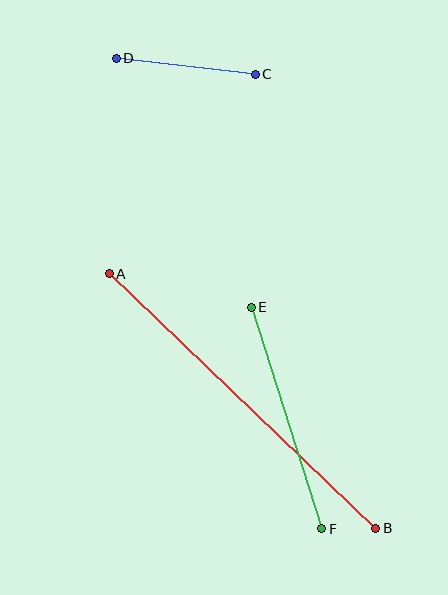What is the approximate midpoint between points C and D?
The midpoint is at approximately (186, 66) pixels.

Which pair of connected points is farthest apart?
Points A and B are farthest apart.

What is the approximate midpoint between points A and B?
The midpoint is at approximately (243, 401) pixels.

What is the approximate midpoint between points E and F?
The midpoint is at approximately (286, 418) pixels.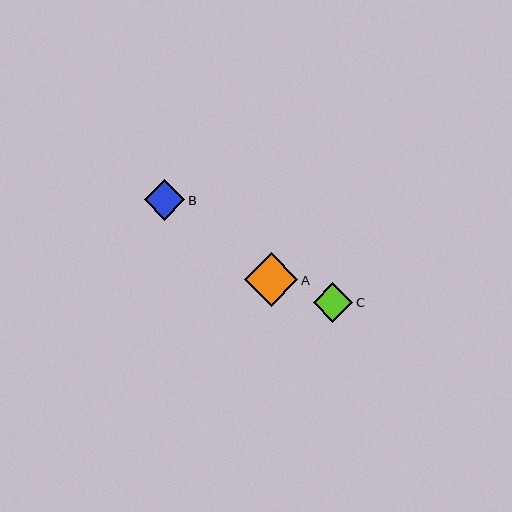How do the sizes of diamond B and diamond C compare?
Diamond B and diamond C are approximately the same size.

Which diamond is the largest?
Diamond A is the largest with a size of approximately 53 pixels.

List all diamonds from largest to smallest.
From largest to smallest: A, B, C.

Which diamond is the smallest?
Diamond C is the smallest with a size of approximately 40 pixels.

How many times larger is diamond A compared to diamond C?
Diamond A is approximately 1.3 times the size of diamond C.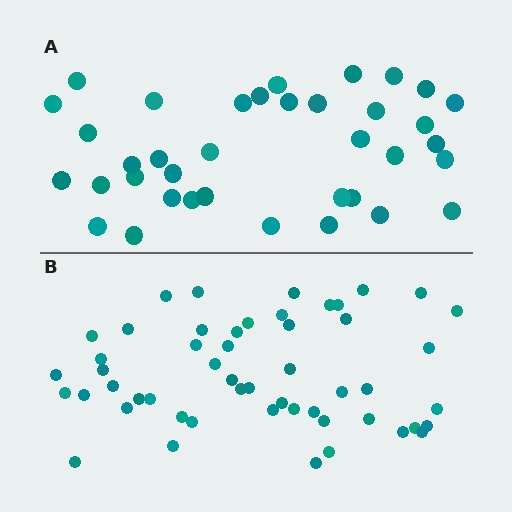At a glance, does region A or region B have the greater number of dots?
Region B (the bottom region) has more dots.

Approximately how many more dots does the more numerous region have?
Region B has approximately 15 more dots than region A.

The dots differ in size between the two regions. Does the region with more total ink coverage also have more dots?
No. Region A has more total ink coverage because its dots are larger, but region B actually contains more individual dots. Total area can be misleading — the number of items is what matters here.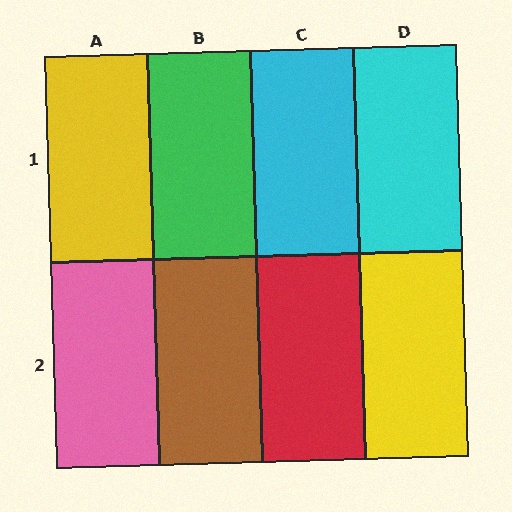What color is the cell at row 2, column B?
Brown.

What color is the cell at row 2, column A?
Pink.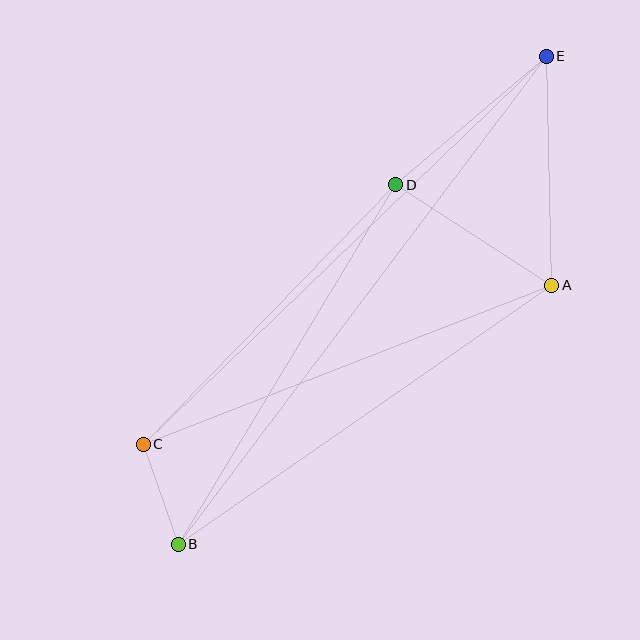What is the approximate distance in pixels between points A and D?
The distance between A and D is approximately 186 pixels.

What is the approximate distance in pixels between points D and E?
The distance between D and E is approximately 198 pixels.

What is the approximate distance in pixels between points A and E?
The distance between A and E is approximately 229 pixels.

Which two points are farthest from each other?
Points B and E are farthest from each other.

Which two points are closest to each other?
Points B and C are closest to each other.